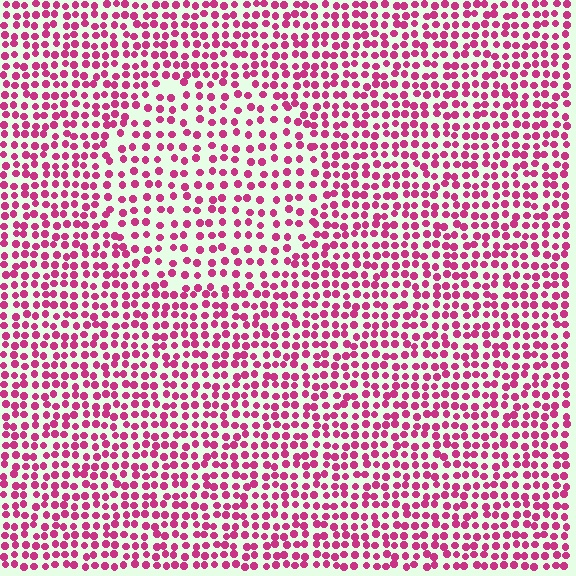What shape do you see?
I see a circle.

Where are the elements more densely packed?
The elements are more densely packed outside the circle boundary.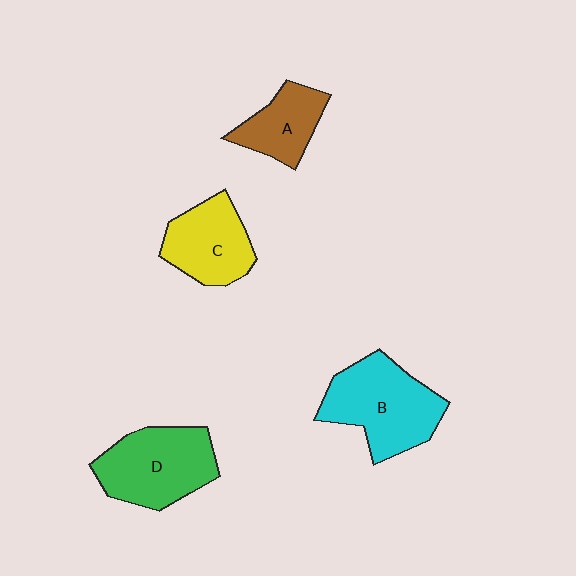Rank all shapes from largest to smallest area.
From largest to smallest: B (cyan), D (green), C (yellow), A (brown).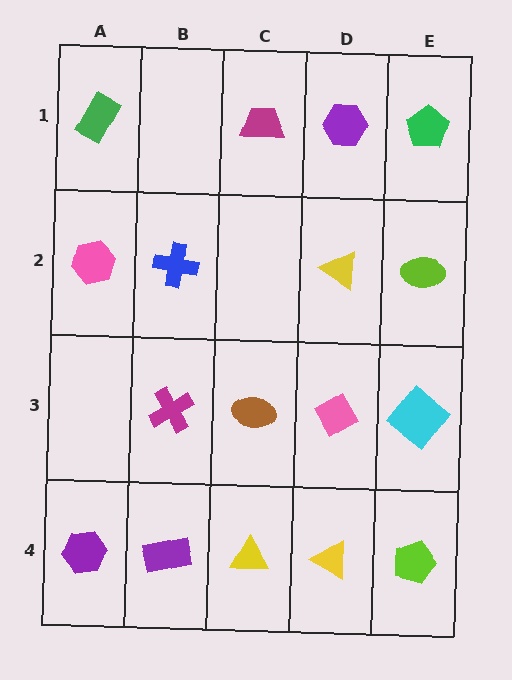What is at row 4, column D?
A yellow triangle.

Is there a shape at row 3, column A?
No, that cell is empty.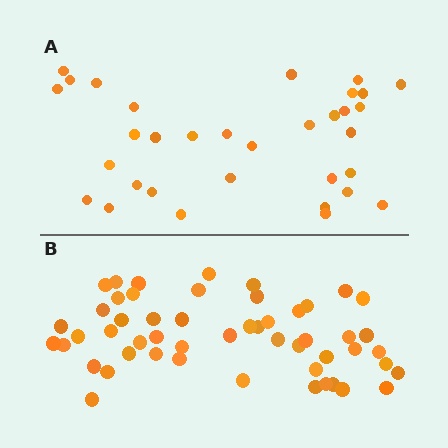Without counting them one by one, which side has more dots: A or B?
Region B (the bottom region) has more dots.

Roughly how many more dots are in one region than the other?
Region B has approximately 20 more dots than region A.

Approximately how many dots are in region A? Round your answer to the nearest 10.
About 30 dots. (The exact count is 33, which rounds to 30.)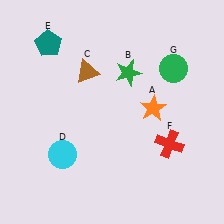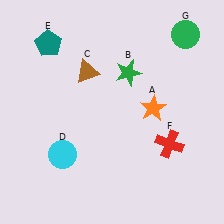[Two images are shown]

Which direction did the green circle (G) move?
The green circle (G) moved up.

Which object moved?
The green circle (G) moved up.